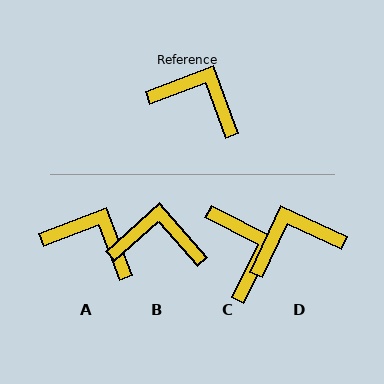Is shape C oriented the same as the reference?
No, it is off by about 47 degrees.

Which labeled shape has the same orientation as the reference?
A.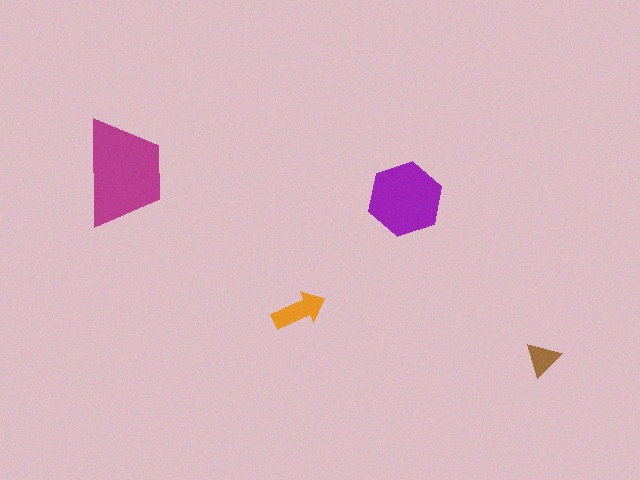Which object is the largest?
The magenta trapezoid.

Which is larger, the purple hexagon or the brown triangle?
The purple hexagon.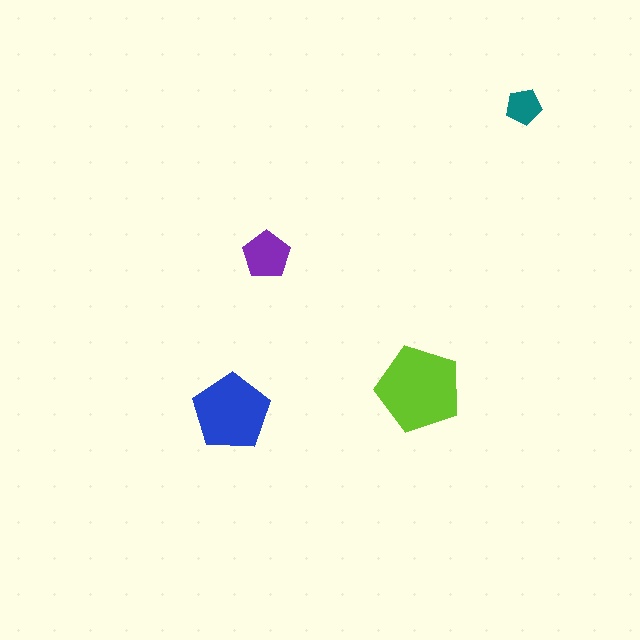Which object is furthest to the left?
The blue pentagon is leftmost.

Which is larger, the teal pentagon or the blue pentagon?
The blue one.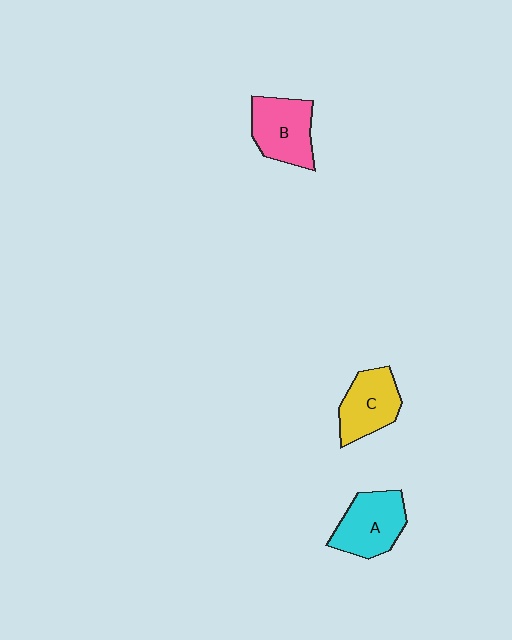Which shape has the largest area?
Shape A (cyan).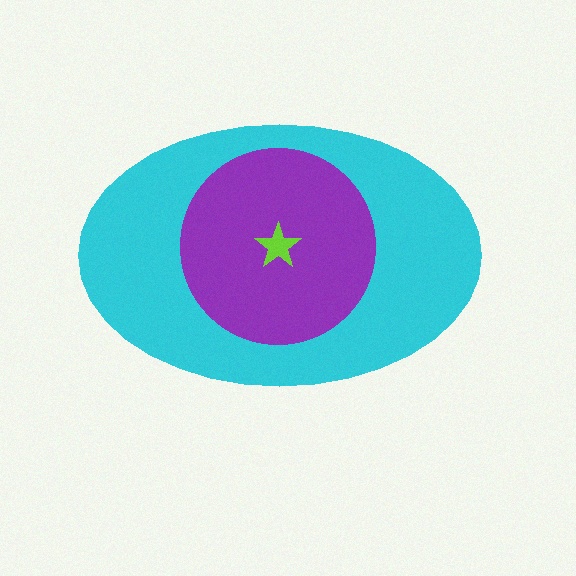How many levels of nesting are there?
3.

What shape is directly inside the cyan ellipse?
The purple circle.